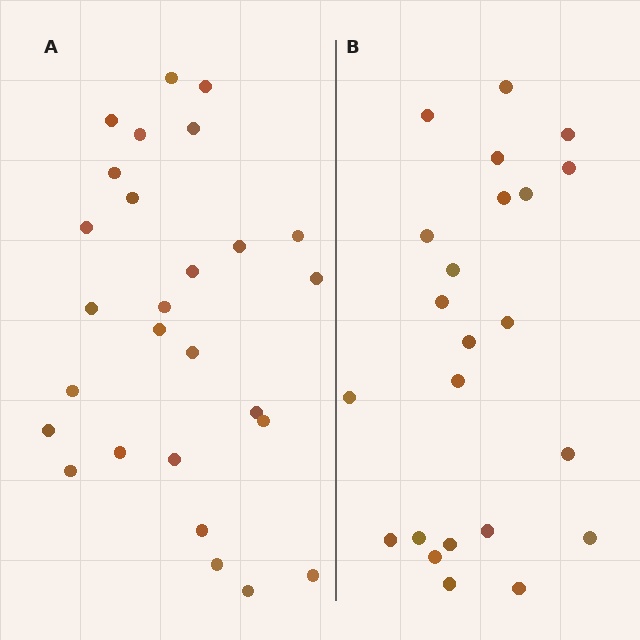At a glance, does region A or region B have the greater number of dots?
Region A (the left region) has more dots.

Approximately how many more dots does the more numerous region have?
Region A has about 4 more dots than region B.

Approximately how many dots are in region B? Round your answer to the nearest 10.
About 20 dots. (The exact count is 23, which rounds to 20.)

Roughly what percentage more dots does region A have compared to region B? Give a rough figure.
About 15% more.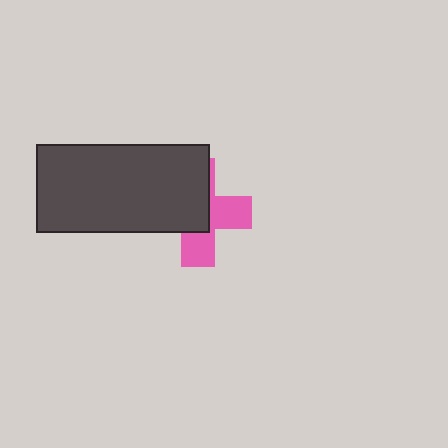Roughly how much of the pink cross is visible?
About half of it is visible (roughly 45%).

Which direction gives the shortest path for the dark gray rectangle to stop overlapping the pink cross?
Moving toward the upper-left gives the shortest separation.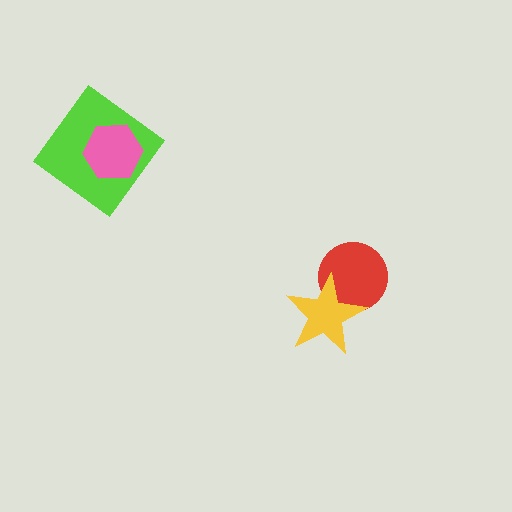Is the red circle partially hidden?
Yes, it is partially covered by another shape.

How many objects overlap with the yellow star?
1 object overlaps with the yellow star.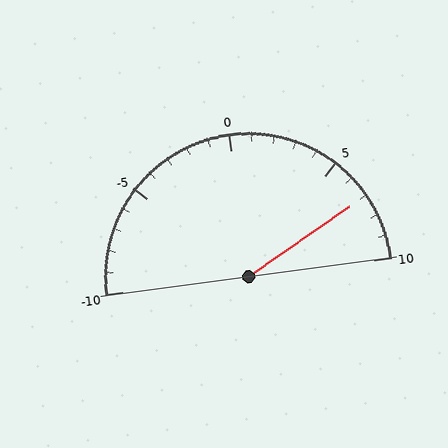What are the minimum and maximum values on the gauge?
The gauge ranges from -10 to 10.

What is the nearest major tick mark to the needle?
The nearest major tick mark is 5.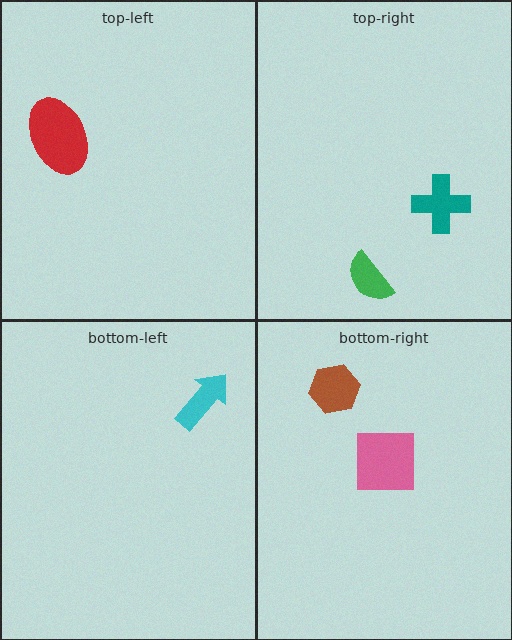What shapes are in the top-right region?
The green semicircle, the teal cross.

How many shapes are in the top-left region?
1.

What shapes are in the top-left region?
The red ellipse.